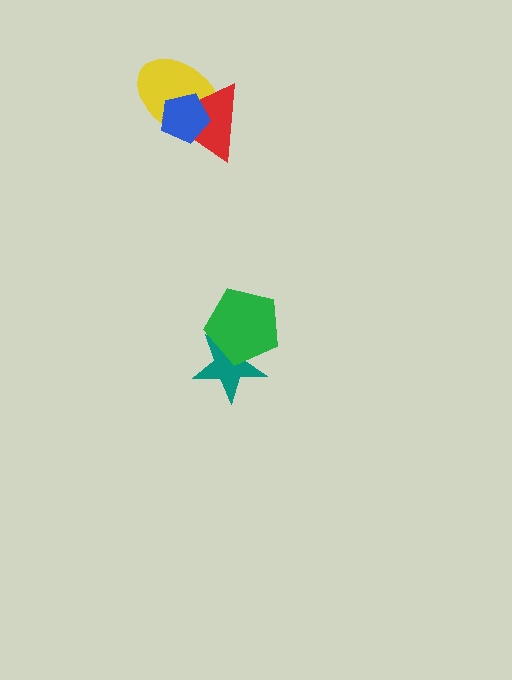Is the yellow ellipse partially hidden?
Yes, it is partially covered by another shape.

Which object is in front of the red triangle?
The blue pentagon is in front of the red triangle.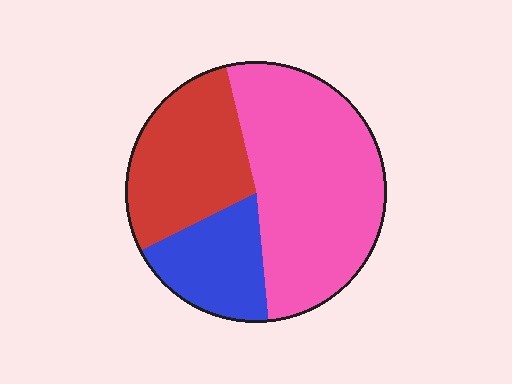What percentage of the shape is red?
Red takes up about one quarter (1/4) of the shape.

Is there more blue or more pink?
Pink.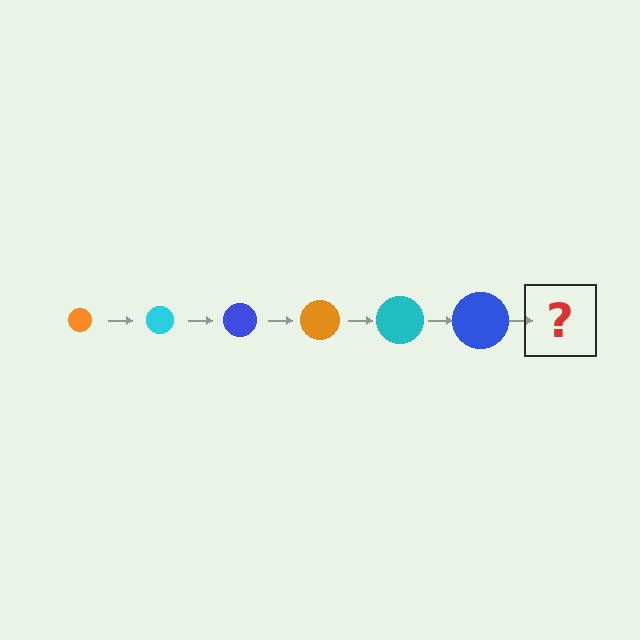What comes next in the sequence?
The next element should be an orange circle, larger than the previous one.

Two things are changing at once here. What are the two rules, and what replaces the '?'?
The two rules are that the circle grows larger each step and the color cycles through orange, cyan, and blue. The '?' should be an orange circle, larger than the previous one.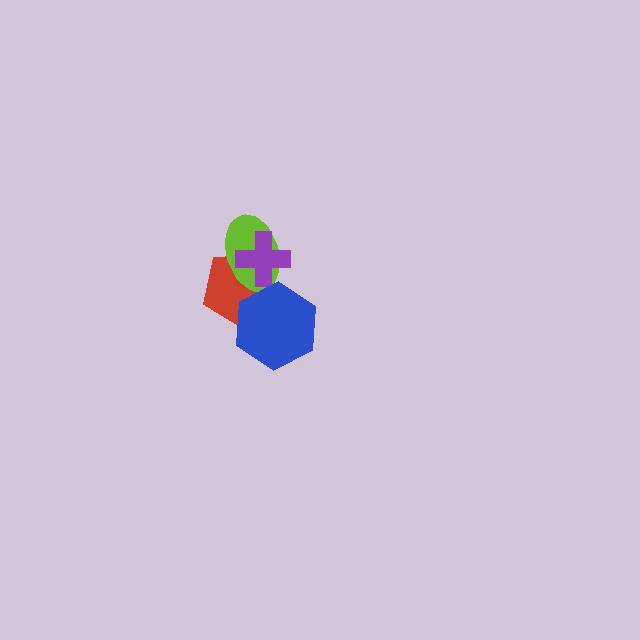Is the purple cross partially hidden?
No, no other shape covers it.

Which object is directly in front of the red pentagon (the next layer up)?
The lime ellipse is directly in front of the red pentagon.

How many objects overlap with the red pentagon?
3 objects overlap with the red pentagon.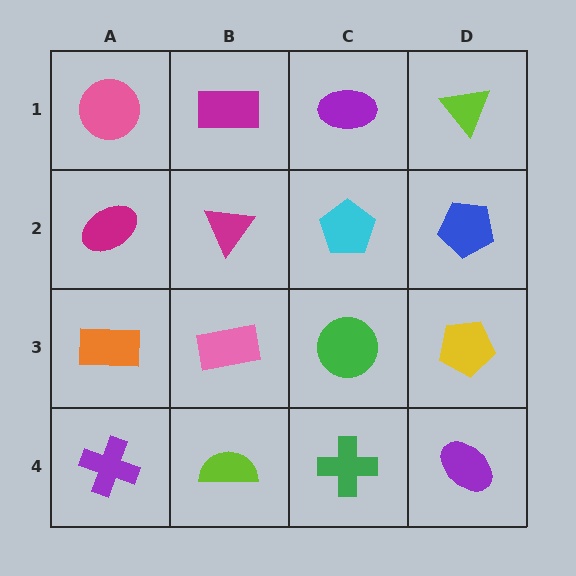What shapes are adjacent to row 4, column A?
An orange rectangle (row 3, column A), a lime semicircle (row 4, column B).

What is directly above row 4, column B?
A pink rectangle.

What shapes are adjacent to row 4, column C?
A green circle (row 3, column C), a lime semicircle (row 4, column B), a purple ellipse (row 4, column D).